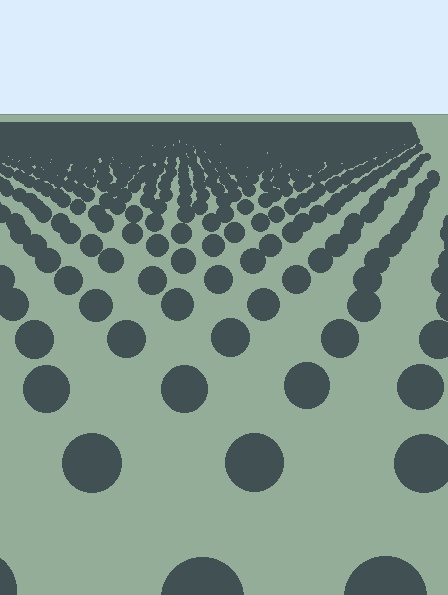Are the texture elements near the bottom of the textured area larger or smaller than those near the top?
Larger. Near the bottom, elements are closer to the viewer and appear at a bigger on-screen size.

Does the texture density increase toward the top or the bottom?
Density increases toward the top.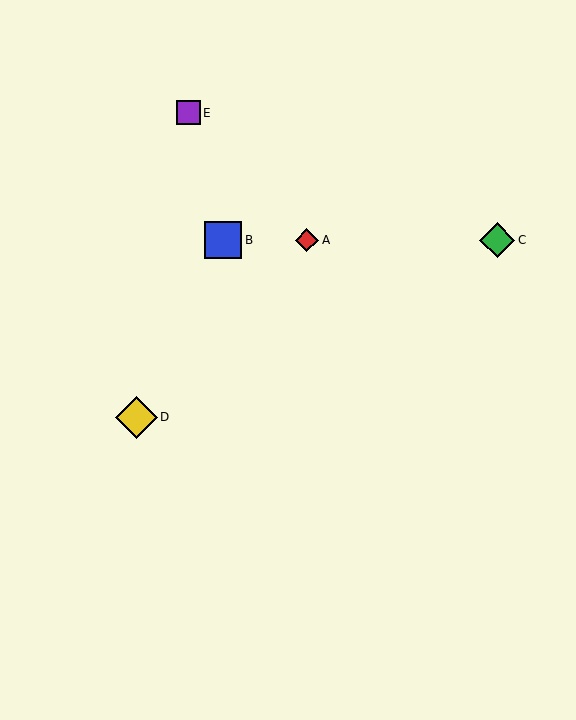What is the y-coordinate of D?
Object D is at y≈417.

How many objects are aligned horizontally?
3 objects (A, B, C) are aligned horizontally.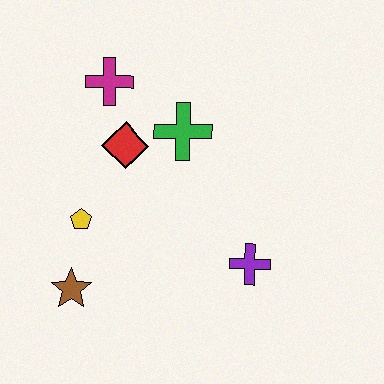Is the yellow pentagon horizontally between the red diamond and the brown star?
Yes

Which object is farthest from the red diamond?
The purple cross is farthest from the red diamond.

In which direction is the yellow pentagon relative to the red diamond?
The yellow pentagon is below the red diamond.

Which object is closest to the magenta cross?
The red diamond is closest to the magenta cross.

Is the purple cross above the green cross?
No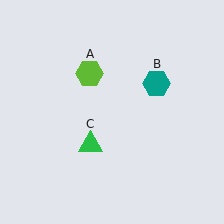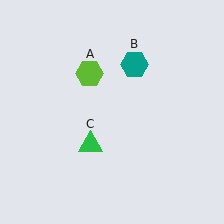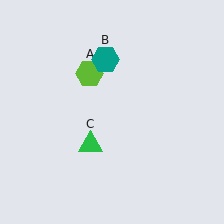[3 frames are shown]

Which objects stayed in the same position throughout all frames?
Lime hexagon (object A) and green triangle (object C) remained stationary.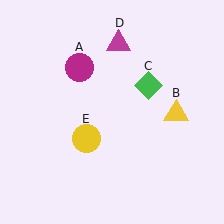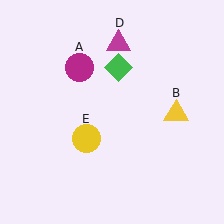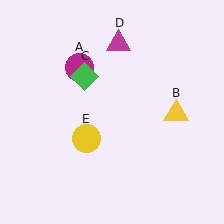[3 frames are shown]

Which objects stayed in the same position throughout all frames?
Magenta circle (object A) and yellow triangle (object B) and magenta triangle (object D) and yellow circle (object E) remained stationary.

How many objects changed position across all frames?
1 object changed position: green diamond (object C).